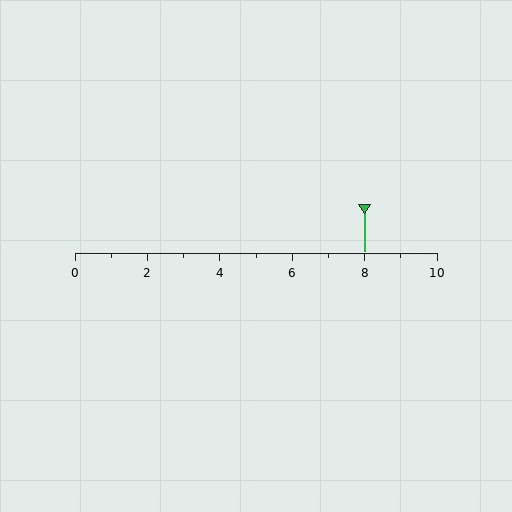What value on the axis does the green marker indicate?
The marker indicates approximately 8.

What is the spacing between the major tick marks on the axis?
The major ticks are spaced 2 apart.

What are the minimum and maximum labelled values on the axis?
The axis runs from 0 to 10.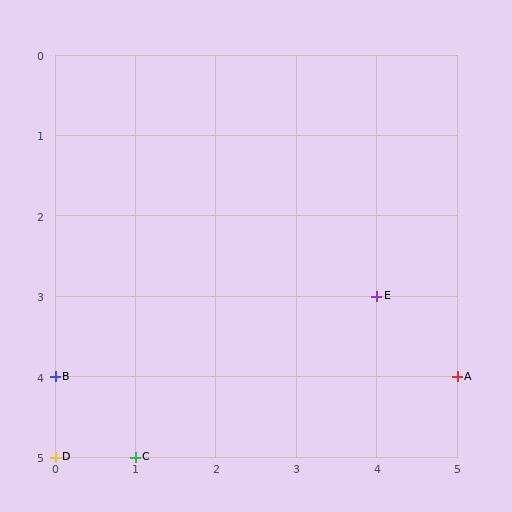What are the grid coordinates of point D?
Point D is at grid coordinates (0, 5).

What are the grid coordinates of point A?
Point A is at grid coordinates (5, 4).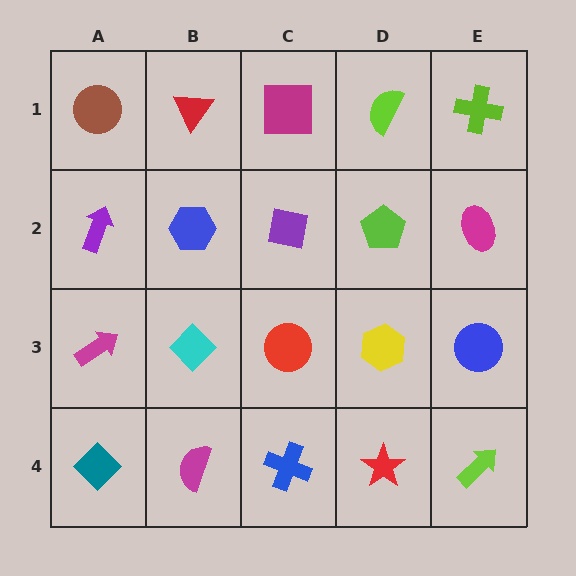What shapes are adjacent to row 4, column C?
A red circle (row 3, column C), a magenta semicircle (row 4, column B), a red star (row 4, column D).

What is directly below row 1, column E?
A magenta ellipse.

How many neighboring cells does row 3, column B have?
4.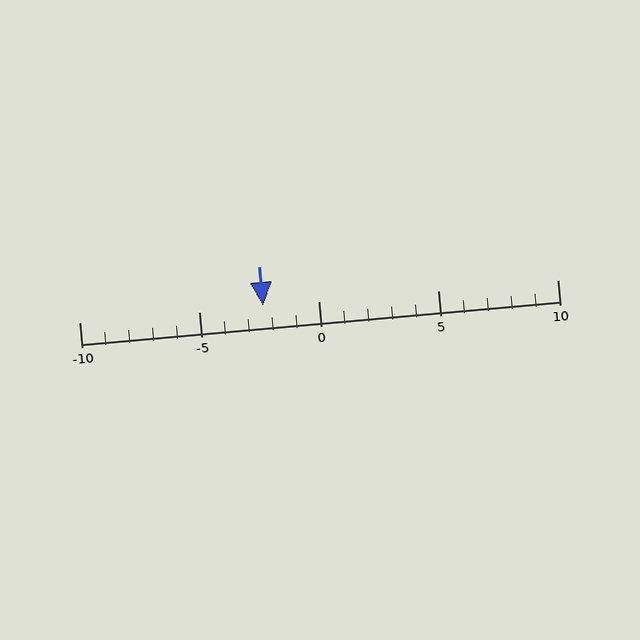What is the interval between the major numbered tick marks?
The major tick marks are spaced 5 units apart.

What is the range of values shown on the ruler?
The ruler shows values from -10 to 10.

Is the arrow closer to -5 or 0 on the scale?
The arrow is closer to 0.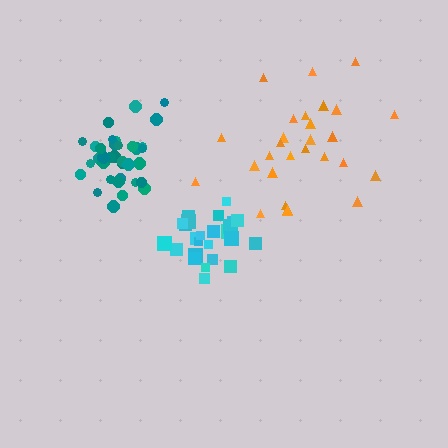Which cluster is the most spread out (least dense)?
Orange.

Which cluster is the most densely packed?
Teal.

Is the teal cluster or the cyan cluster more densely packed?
Teal.